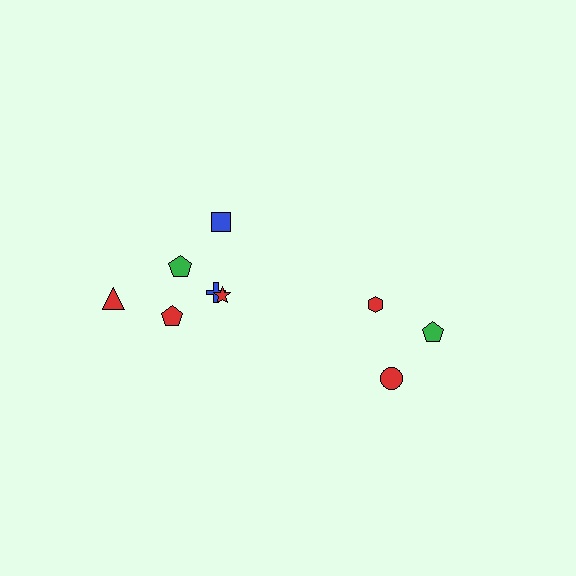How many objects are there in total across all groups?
There are 9 objects.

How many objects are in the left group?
There are 6 objects.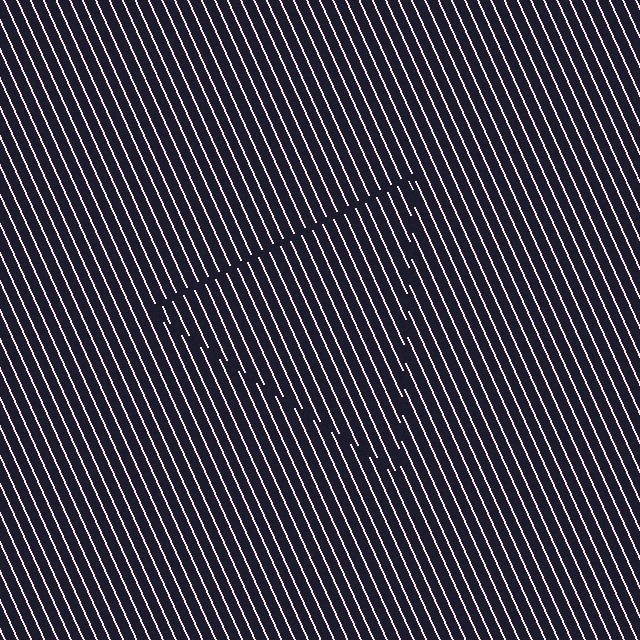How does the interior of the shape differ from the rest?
The interior of the shape contains the same grating, shifted by half a period — the contour is defined by the phase discontinuity where line-ends from the inner and outer gratings abut.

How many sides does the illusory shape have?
3 sides — the line-ends trace a triangle.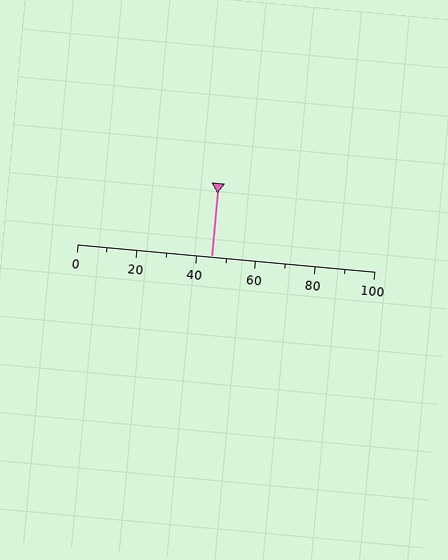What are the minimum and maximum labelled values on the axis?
The axis runs from 0 to 100.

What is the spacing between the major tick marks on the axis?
The major ticks are spaced 20 apart.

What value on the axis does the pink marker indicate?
The marker indicates approximately 45.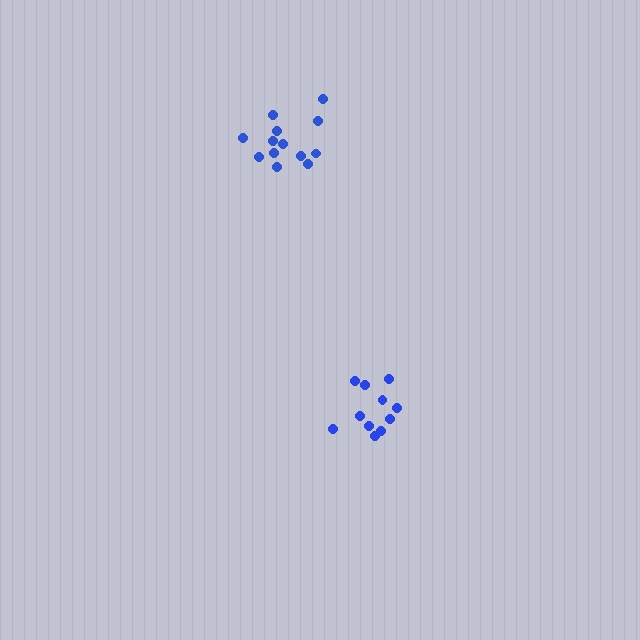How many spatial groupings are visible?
There are 2 spatial groupings.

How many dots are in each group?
Group 1: 13 dots, Group 2: 11 dots (24 total).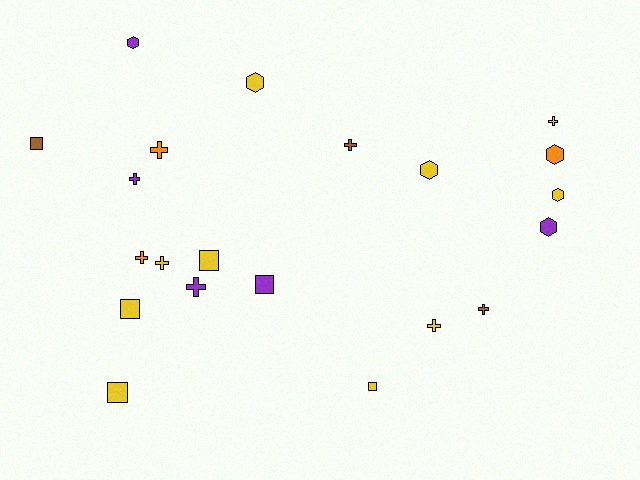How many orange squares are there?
There are no orange squares.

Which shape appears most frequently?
Cross, with 9 objects.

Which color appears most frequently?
Yellow, with 10 objects.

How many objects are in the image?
There are 21 objects.